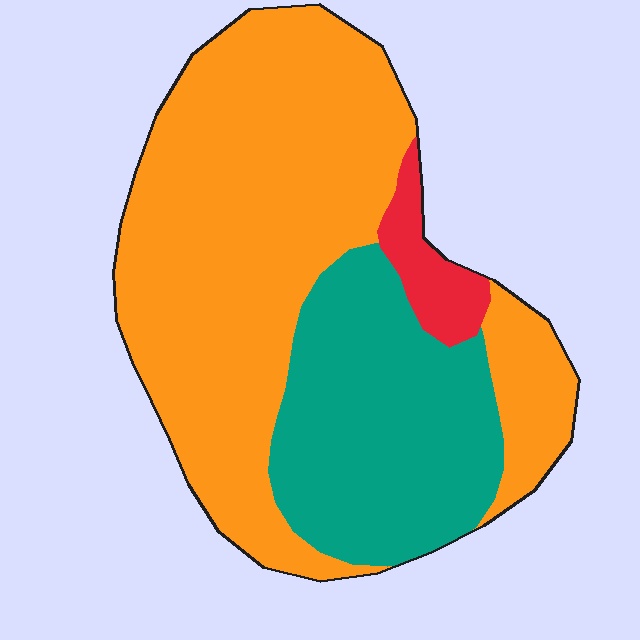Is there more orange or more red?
Orange.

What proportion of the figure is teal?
Teal covers about 30% of the figure.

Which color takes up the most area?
Orange, at roughly 65%.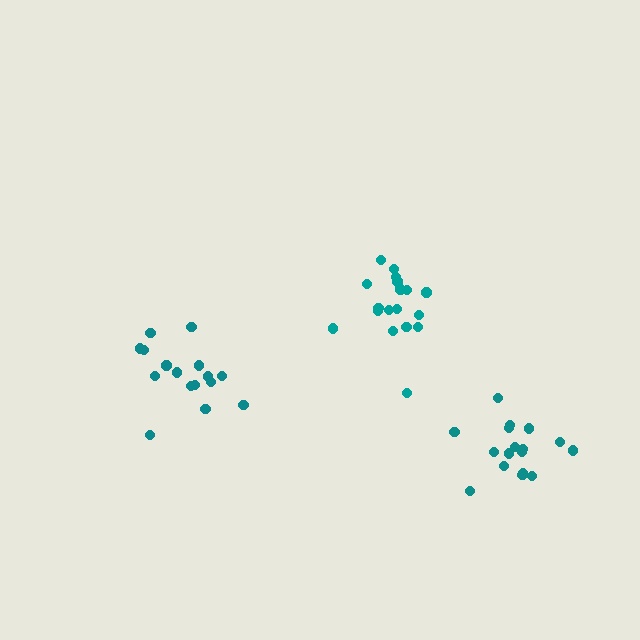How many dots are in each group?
Group 1: 18 dots, Group 2: 16 dots, Group 3: 17 dots (51 total).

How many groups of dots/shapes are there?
There are 3 groups.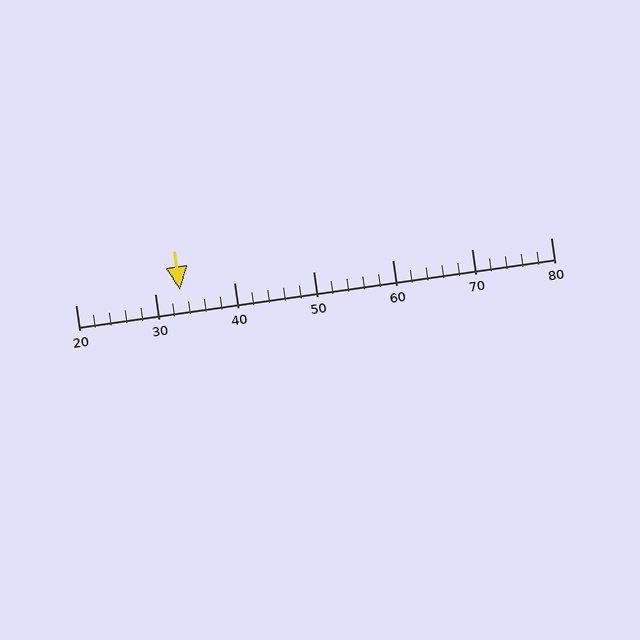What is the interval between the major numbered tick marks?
The major tick marks are spaced 10 units apart.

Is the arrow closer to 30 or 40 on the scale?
The arrow is closer to 30.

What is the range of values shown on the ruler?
The ruler shows values from 20 to 80.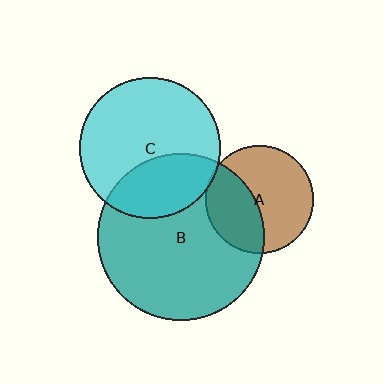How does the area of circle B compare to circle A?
Approximately 2.4 times.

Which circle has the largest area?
Circle B (teal).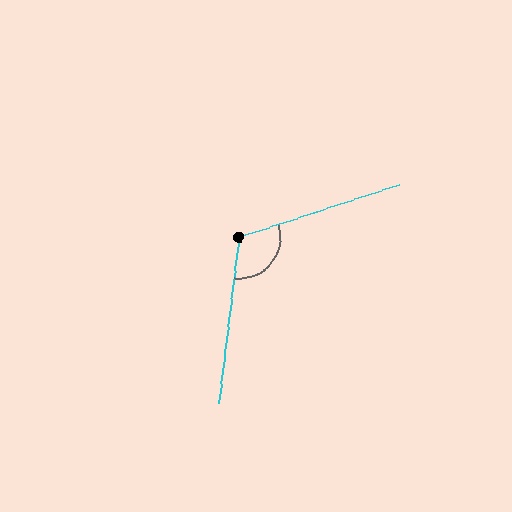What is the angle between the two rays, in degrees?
Approximately 115 degrees.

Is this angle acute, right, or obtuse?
It is obtuse.